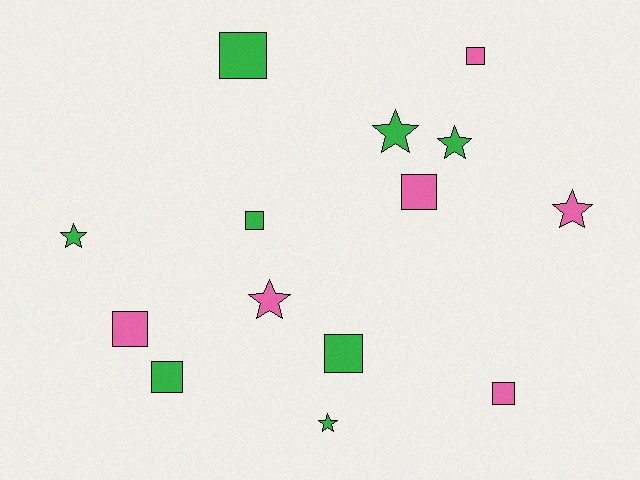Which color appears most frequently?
Green, with 8 objects.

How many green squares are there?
There are 4 green squares.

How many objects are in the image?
There are 14 objects.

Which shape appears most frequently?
Square, with 8 objects.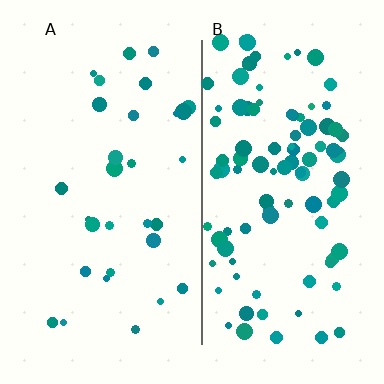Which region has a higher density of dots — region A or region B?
B (the right).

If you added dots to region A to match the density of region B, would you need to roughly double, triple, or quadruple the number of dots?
Approximately triple.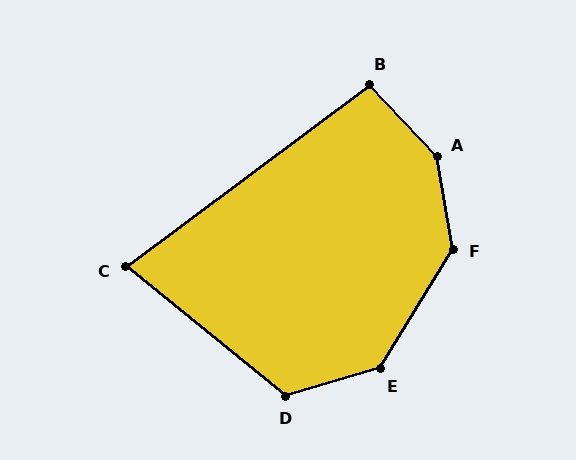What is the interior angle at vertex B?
Approximately 97 degrees (obtuse).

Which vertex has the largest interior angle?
A, at approximately 146 degrees.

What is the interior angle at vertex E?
Approximately 138 degrees (obtuse).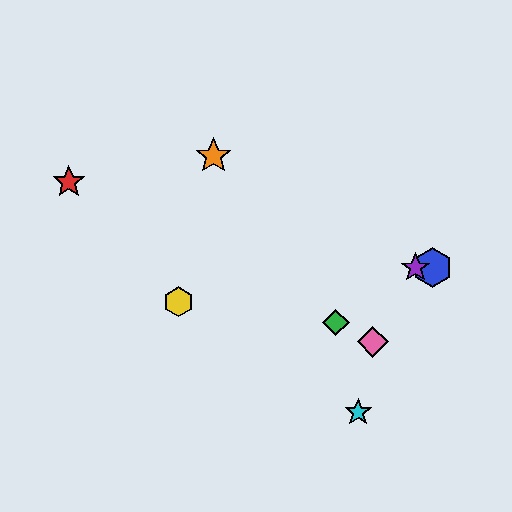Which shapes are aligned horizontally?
The blue hexagon, the purple star are aligned horizontally.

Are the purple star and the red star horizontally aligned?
No, the purple star is at y≈268 and the red star is at y≈182.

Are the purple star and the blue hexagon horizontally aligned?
Yes, both are at y≈268.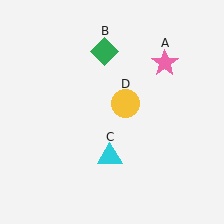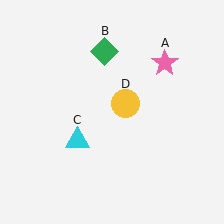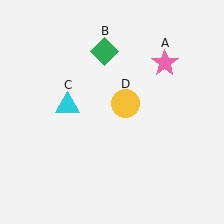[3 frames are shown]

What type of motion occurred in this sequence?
The cyan triangle (object C) rotated clockwise around the center of the scene.